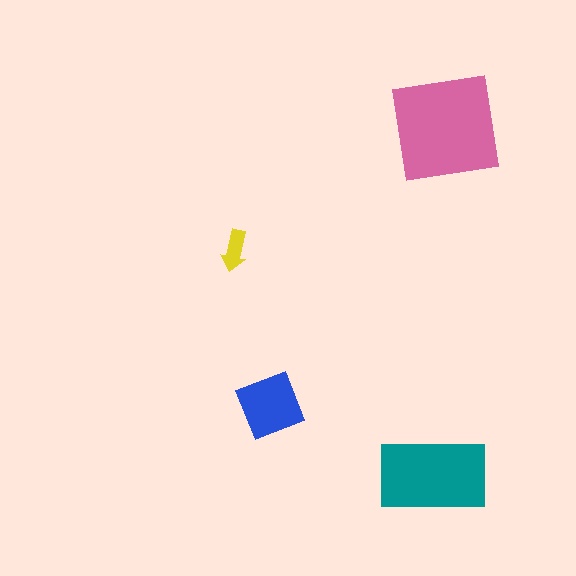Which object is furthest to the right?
The pink square is rightmost.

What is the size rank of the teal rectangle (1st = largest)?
2nd.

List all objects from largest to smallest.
The pink square, the teal rectangle, the blue diamond, the yellow arrow.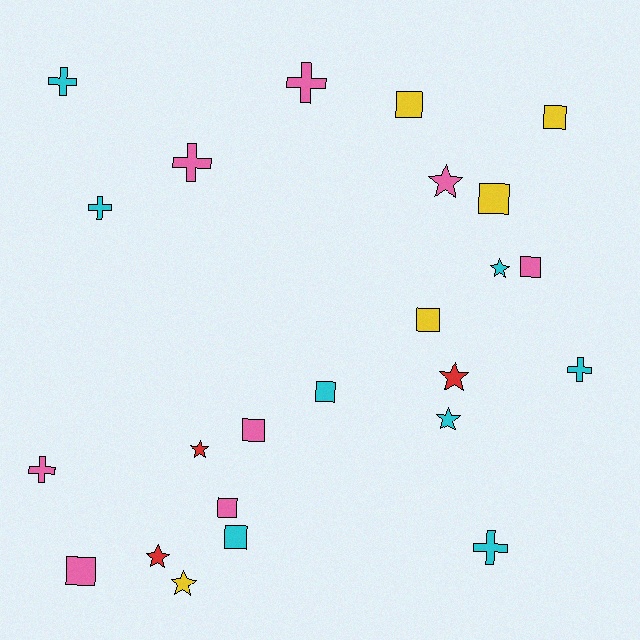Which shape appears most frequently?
Square, with 10 objects.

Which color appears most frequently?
Cyan, with 8 objects.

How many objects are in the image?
There are 24 objects.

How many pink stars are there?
There is 1 pink star.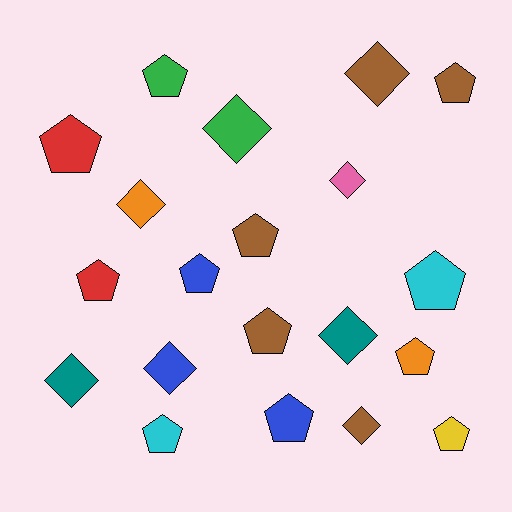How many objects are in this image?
There are 20 objects.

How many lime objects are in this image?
There are no lime objects.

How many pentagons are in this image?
There are 12 pentagons.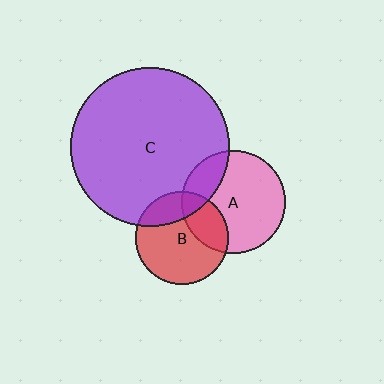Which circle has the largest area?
Circle C (purple).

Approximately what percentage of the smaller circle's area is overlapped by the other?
Approximately 20%.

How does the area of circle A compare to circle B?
Approximately 1.2 times.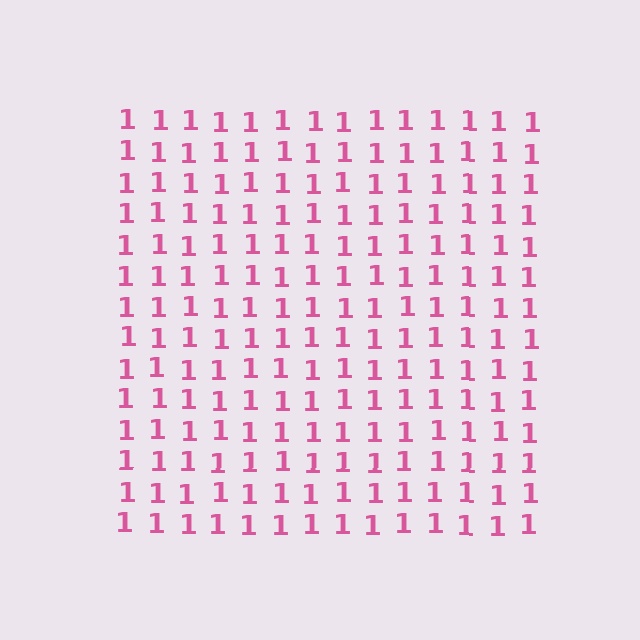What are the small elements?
The small elements are digit 1's.